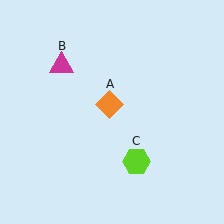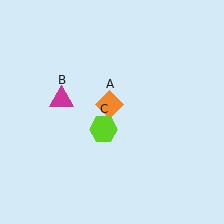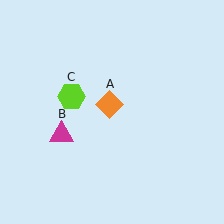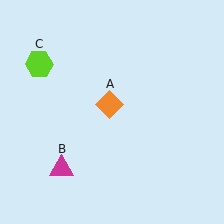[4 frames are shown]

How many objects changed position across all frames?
2 objects changed position: magenta triangle (object B), lime hexagon (object C).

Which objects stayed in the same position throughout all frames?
Orange diamond (object A) remained stationary.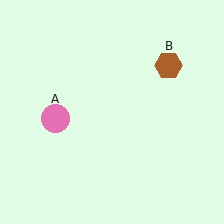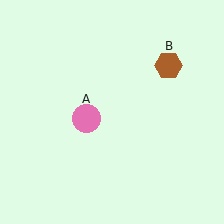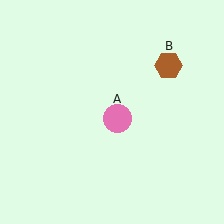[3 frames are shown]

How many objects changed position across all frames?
1 object changed position: pink circle (object A).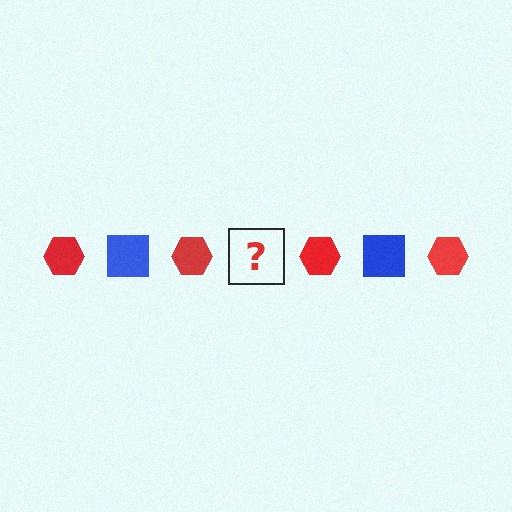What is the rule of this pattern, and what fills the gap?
The rule is that the pattern alternates between red hexagon and blue square. The gap should be filled with a blue square.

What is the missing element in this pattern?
The missing element is a blue square.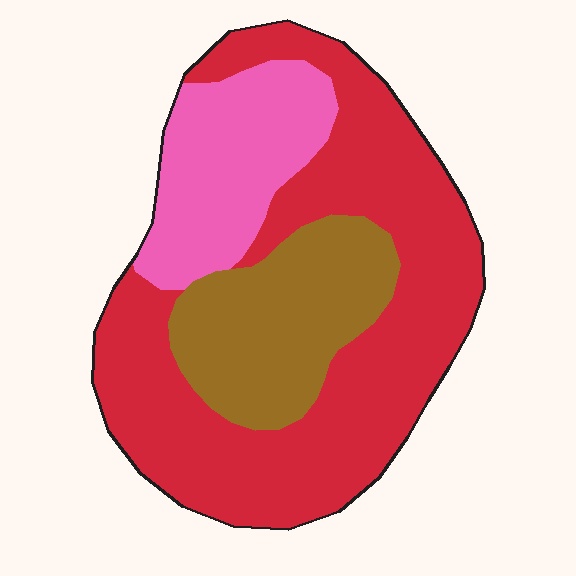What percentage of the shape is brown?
Brown takes up about one fifth (1/5) of the shape.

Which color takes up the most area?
Red, at roughly 55%.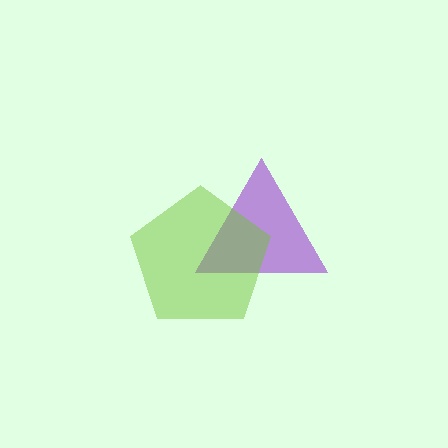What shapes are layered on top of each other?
The layered shapes are: a purple triangle, a lime pentagon.